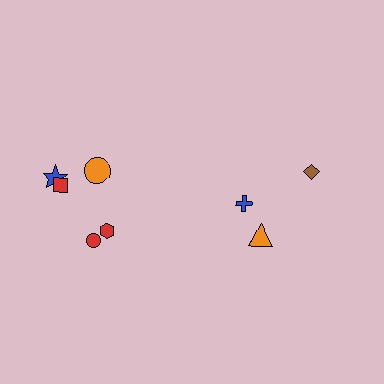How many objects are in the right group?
There are 3 objects.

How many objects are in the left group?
There are 5 objects.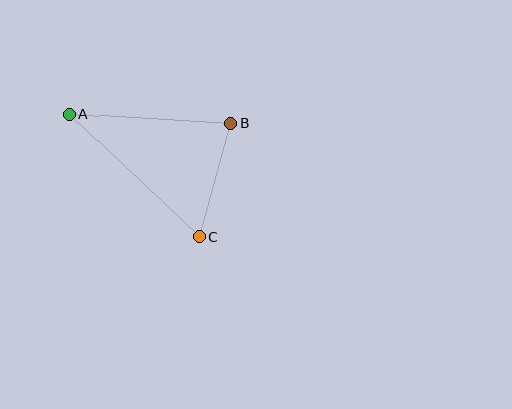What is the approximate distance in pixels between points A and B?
The distance between A and B is approximately 162 pixels.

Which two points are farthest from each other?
Points A and C are farthest from each other.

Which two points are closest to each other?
Points B and C are closest to each other.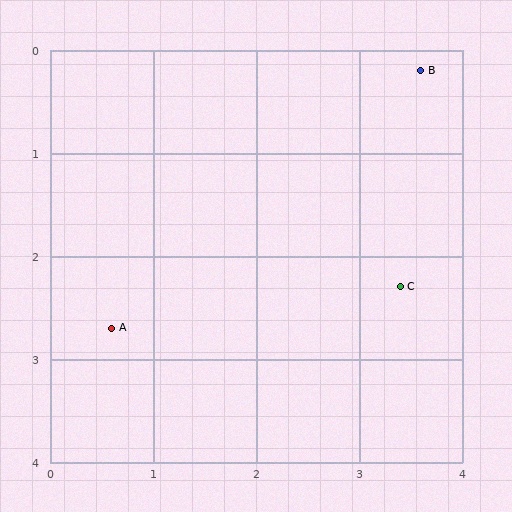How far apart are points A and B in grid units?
Points A and B are about 3.9 grid units apart.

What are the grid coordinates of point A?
Point A is at approximately (0.6, 2.7).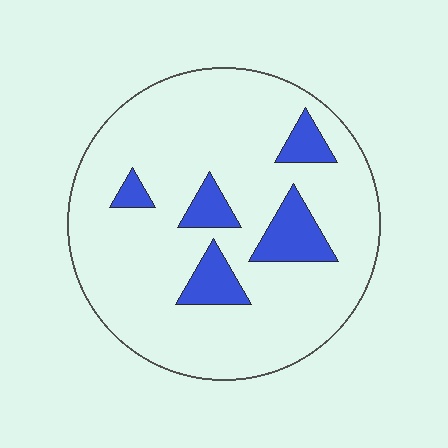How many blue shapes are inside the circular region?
5.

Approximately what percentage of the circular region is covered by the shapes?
Approximately 15%.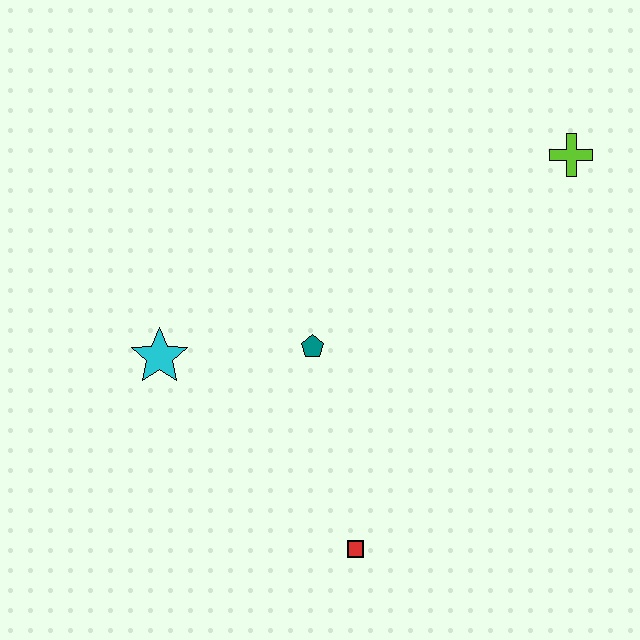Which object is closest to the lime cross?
The teal pentagon is closest to the lime cross.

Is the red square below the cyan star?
Yes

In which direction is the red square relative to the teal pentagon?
The red square is below the teal pentagon.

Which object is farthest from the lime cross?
The cyan star is farthest from the lime cross.